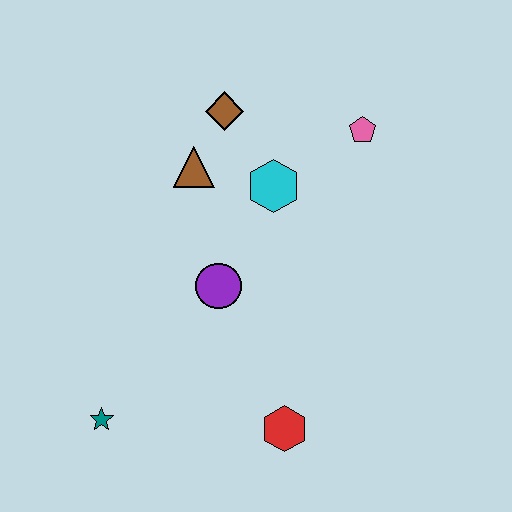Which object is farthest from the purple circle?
The pink pentagon is farthest from the purple circle.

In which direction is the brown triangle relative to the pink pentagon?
The brown triangle is to the left of the pink pentagon.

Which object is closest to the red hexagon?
The purple circle is closest to the red hexagon.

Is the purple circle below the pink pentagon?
Yes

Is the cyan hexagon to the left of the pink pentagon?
Yes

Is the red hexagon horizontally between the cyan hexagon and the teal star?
No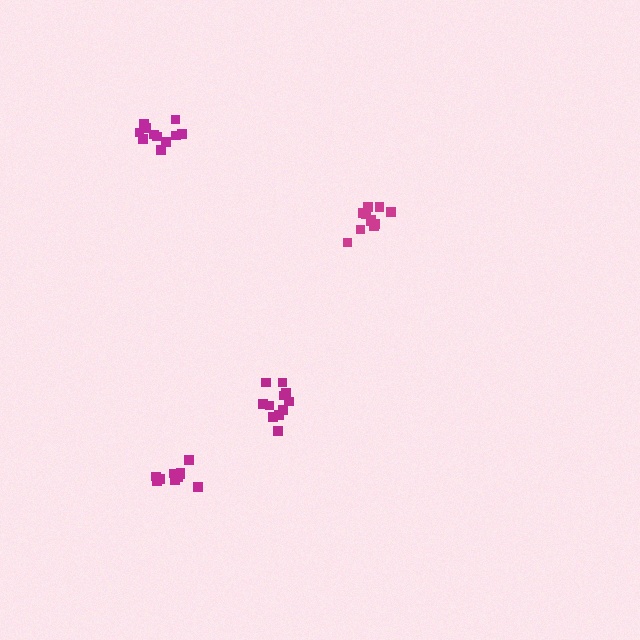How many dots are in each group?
Group 1: 11 dots, Group 2: 10 dots, Group 3: 11 dots, Group 4: 12 dots (44 total).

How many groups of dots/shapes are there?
There are 4 groups.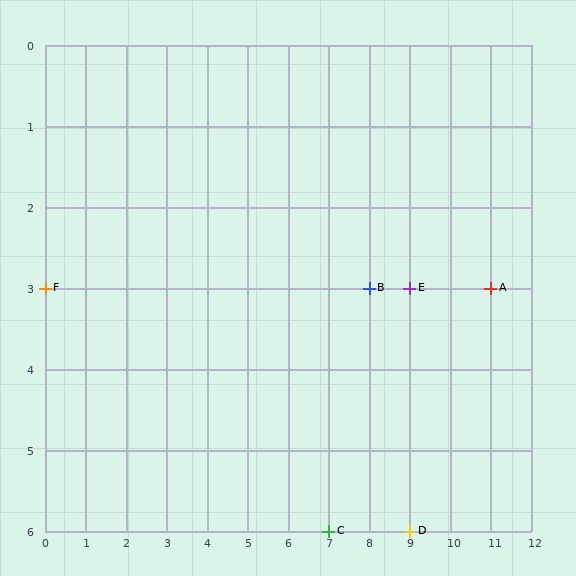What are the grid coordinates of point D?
Point D is at grid coordinates (9, 6).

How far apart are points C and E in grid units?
Points C and E are 2 columns and 3 rows apart (about 3.6 grid units diagonally).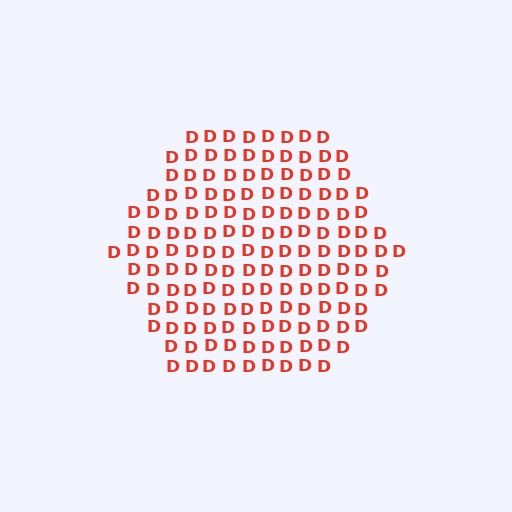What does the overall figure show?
The overall figure shows a hexagon.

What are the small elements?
The small elements are letter D's.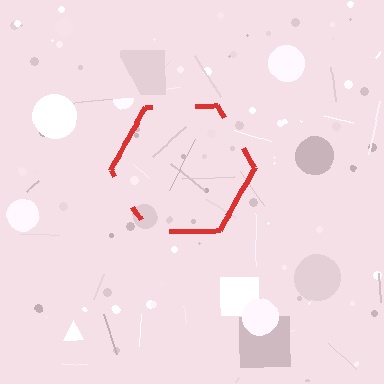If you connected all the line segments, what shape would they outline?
They would outline a hexagon.